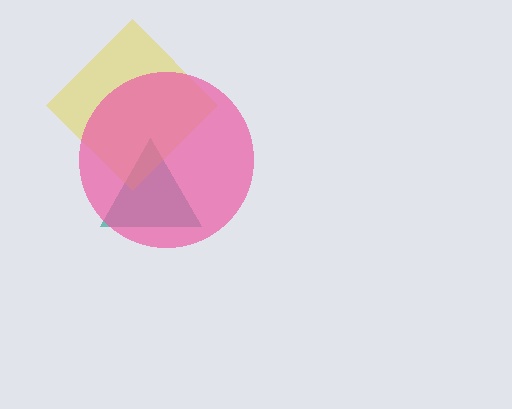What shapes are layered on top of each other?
The layered shapes are: a teal triangle, a yellow diamond, a pink circle.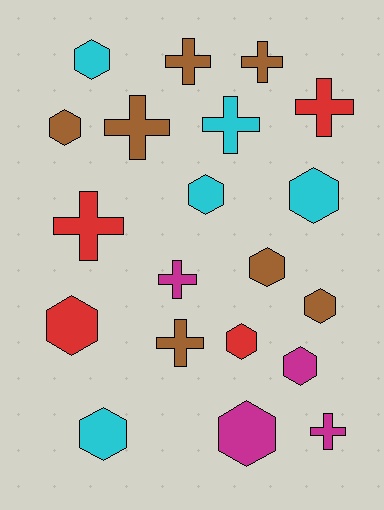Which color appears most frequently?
Brown, with 7 objects.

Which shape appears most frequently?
Hexagon, with 11 objects.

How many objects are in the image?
There are 20 objects.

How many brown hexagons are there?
There are 3 brown hexagons.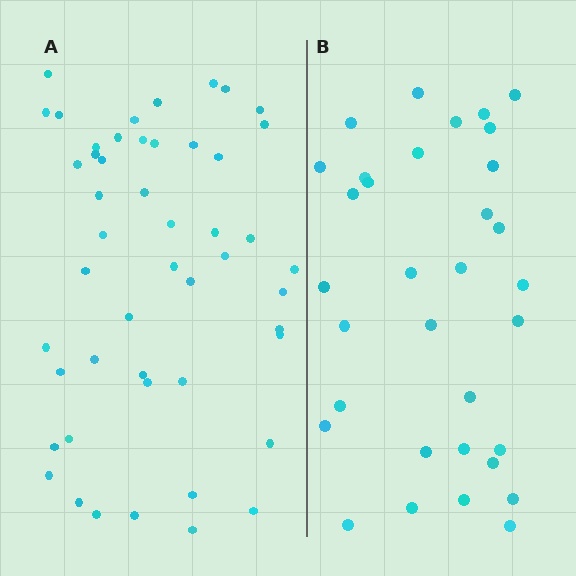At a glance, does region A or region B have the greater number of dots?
Region A (the left region) has more dots.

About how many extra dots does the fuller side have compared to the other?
Region A has approximately 15 more dots than region B.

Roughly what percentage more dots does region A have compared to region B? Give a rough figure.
About 50% more.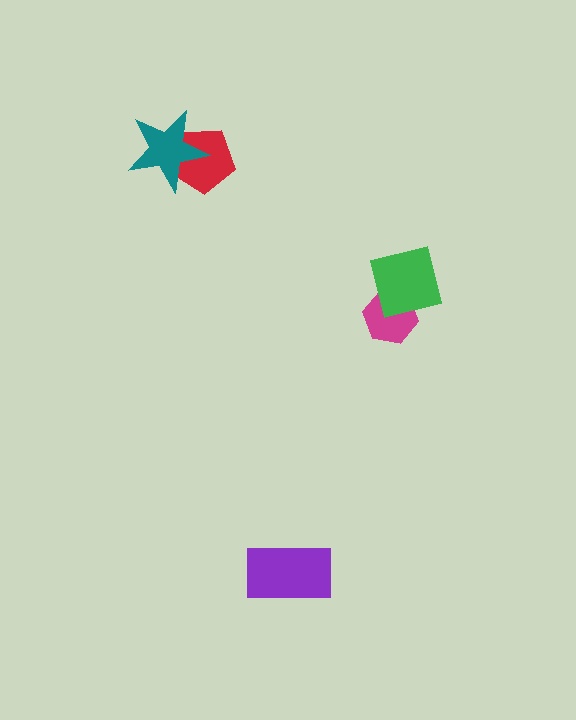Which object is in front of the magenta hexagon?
The green square is in front of the magenta hexagon.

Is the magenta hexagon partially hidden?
Yes, it is partially covered by another shape.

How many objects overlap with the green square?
1 object overlaps with the green square.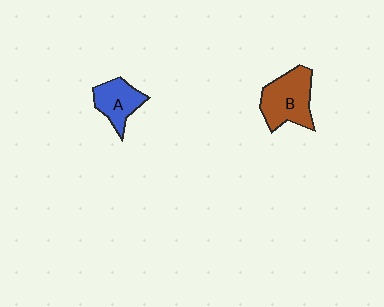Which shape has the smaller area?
Shape A (blue).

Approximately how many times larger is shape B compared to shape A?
Approximately 1.5 times.